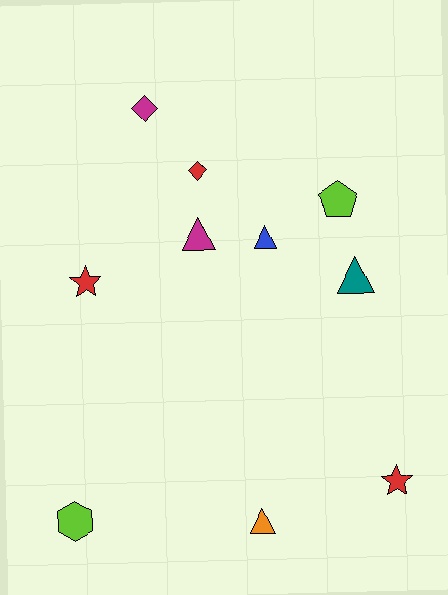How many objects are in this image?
There are 10 objects.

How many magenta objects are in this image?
There are 2 magenta objects.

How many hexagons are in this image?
There is 1 hexagon.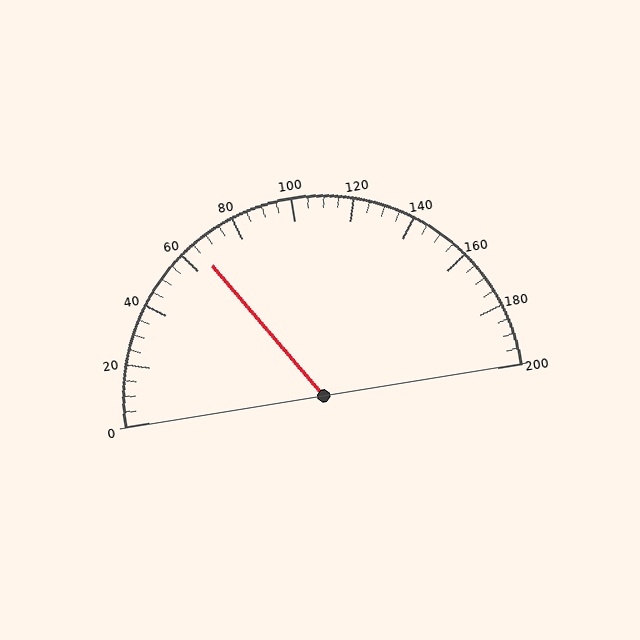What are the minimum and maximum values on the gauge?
The gauge ranges from 0 to 200.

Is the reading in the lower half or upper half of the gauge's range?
The reading is in the lower half of the range (0 to 200).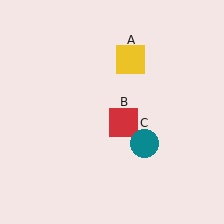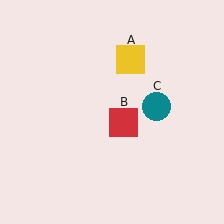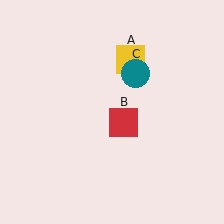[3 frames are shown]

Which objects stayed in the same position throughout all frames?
Yellow square (object A) and red square (object B) remained stationary.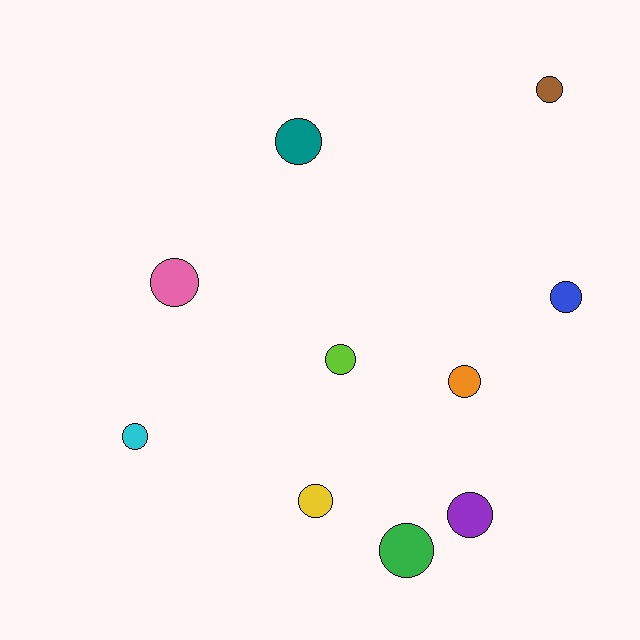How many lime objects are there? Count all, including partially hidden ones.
There is 1 lime object.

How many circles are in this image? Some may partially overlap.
There are 10 circles.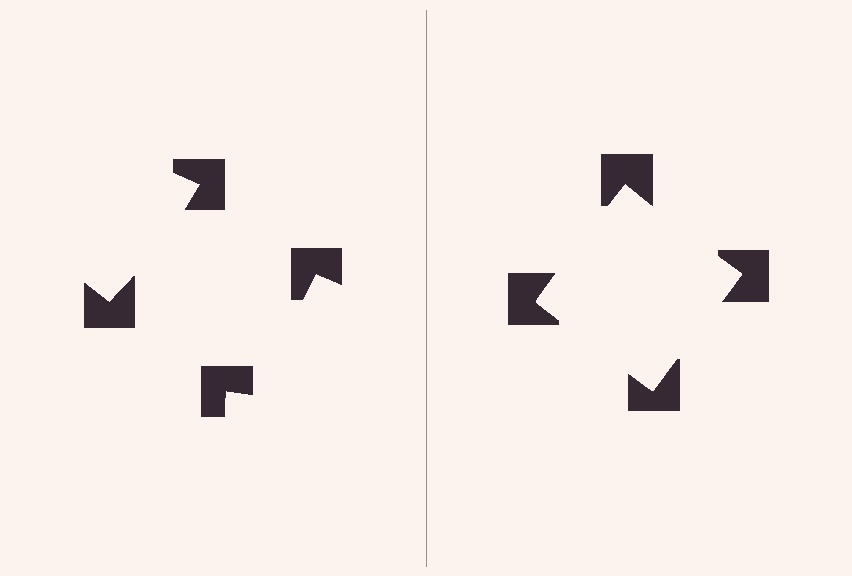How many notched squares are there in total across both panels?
8 — 4 on each side.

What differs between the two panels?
The notched squares are positioned identically on both sides; only the wedge orientations differ. On the right they align to a square; on the left they are misaligned.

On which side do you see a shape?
An illusory square appears on the right side. On the left side the wedge cuts are rotated, so no coherent shape forms.